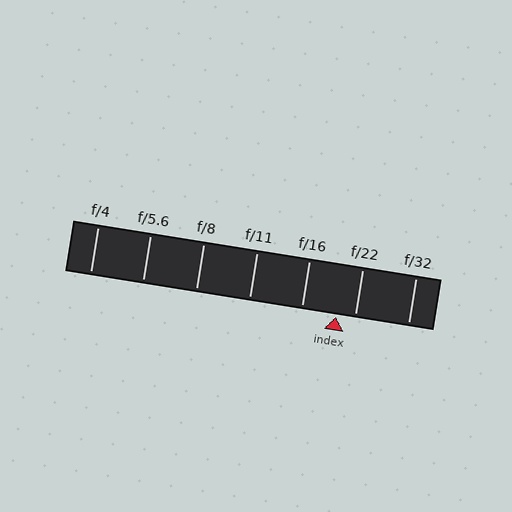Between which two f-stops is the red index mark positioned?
The index mark is between f/16 and f/22.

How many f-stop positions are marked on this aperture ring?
There are 7 f-stop positions marked.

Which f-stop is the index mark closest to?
The index mark is closest to f/22.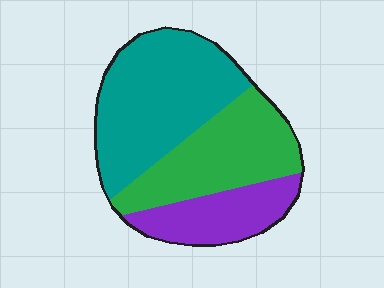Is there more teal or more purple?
Teal.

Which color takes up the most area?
Teal, at roughly 45%.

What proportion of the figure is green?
Green takes up about one third (1/3) of the figure.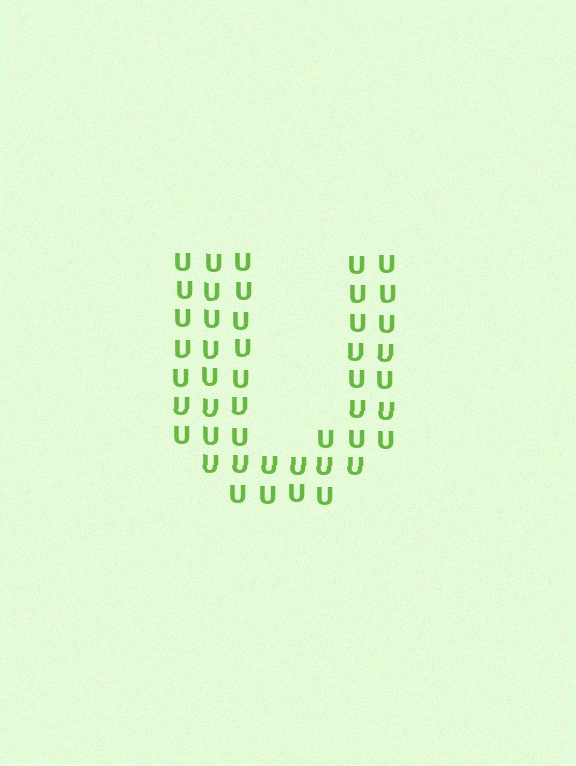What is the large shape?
The large shape is the letter U.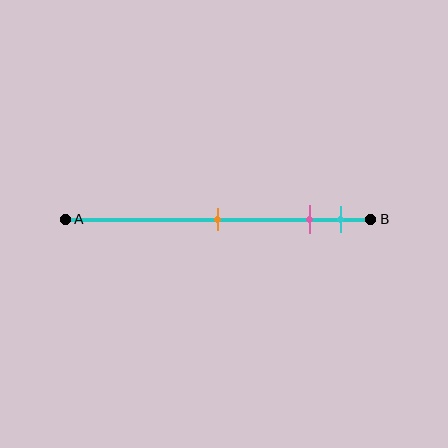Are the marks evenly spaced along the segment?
No, the marks are not evenly spaced.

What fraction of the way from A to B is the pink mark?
The pink mark is approximately 80% (0.8) of the way from A to B.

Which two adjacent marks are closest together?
The pink and cyan marks are the closest adjacent pair.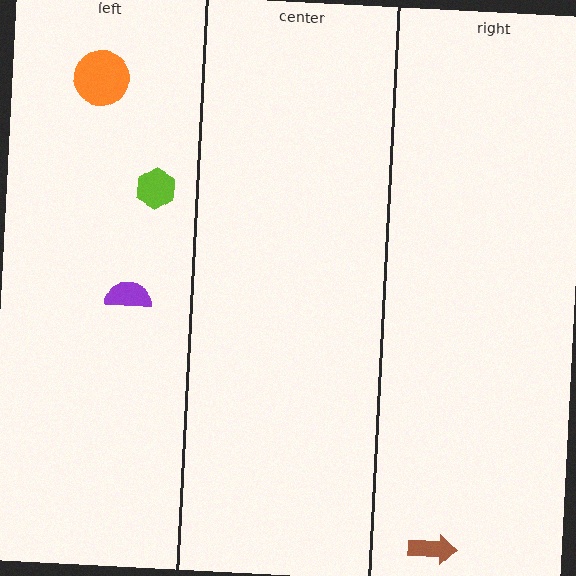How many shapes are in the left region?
3.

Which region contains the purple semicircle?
The left region.